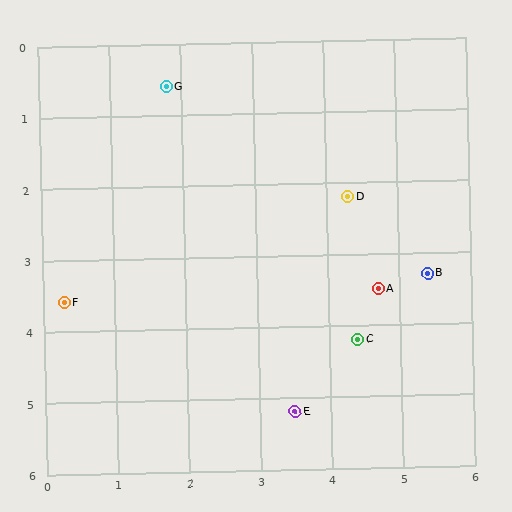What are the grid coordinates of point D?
Point D is at approximately (4.3, 2.2).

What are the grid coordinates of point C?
Point C is at approximately (4.4, 4.2).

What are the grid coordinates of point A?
Point A is at approximately (4.7, 3.5).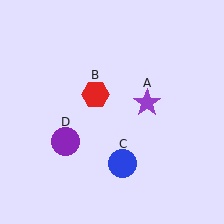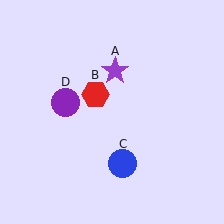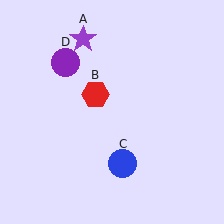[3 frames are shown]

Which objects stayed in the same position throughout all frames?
Red hexagon (object B) and blue circle (object C) remained stationary.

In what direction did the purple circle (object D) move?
The purple circle (object D) moved up.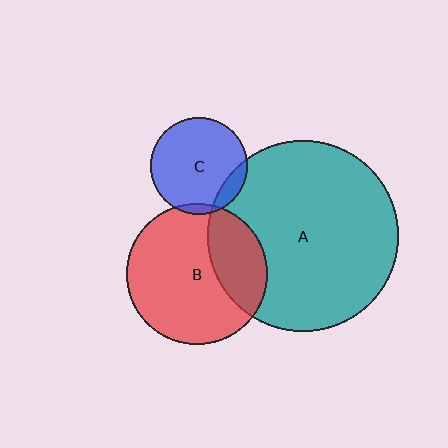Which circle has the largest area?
Circle A (teal).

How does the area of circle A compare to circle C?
Approximately 3.8 times.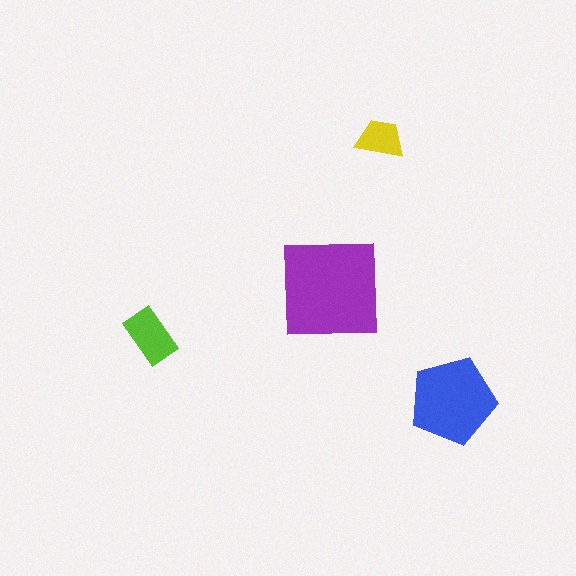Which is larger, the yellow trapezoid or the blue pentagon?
The blue pentagon.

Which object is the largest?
The purple square.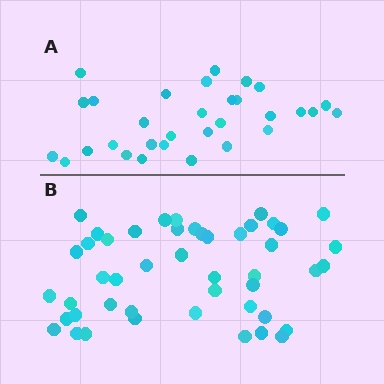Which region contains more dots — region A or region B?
Region B (the bottom region) has more dots.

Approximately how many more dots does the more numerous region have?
Region B has approximately 15 more dots than region A.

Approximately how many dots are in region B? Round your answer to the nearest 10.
About 50 dots. (The exact count is 47, which rounds to 50.)